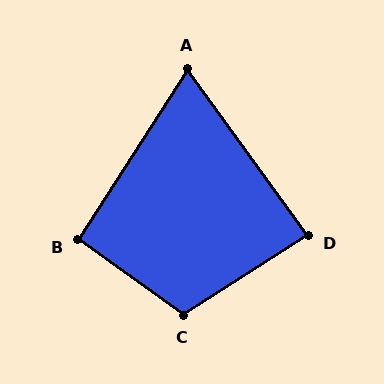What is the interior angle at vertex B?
Approximately 93 degrees (approximately right).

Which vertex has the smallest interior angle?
A, at approximately 68 degrees.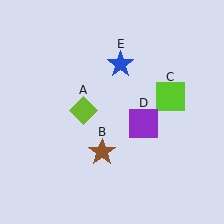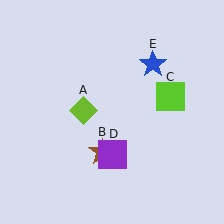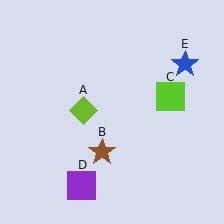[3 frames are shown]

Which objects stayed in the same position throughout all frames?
Lime diamond (object A) and brown star (object B) and lime square (object C) remained stationary.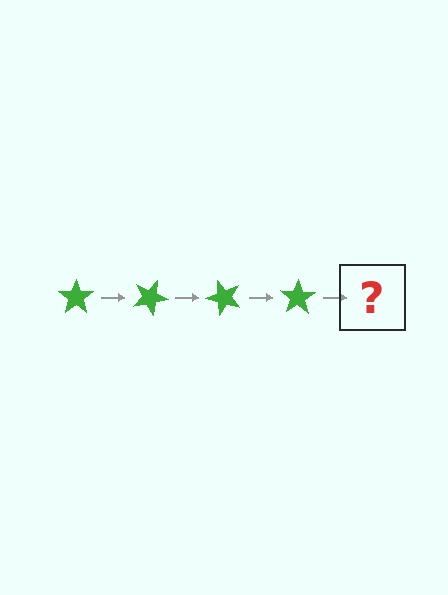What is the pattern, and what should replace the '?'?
The pattern is that the star rotates 25 degrees each step. The '?' should be a green star rotated 100 degrees.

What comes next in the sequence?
The next element should be a green star rotated 100 degrees.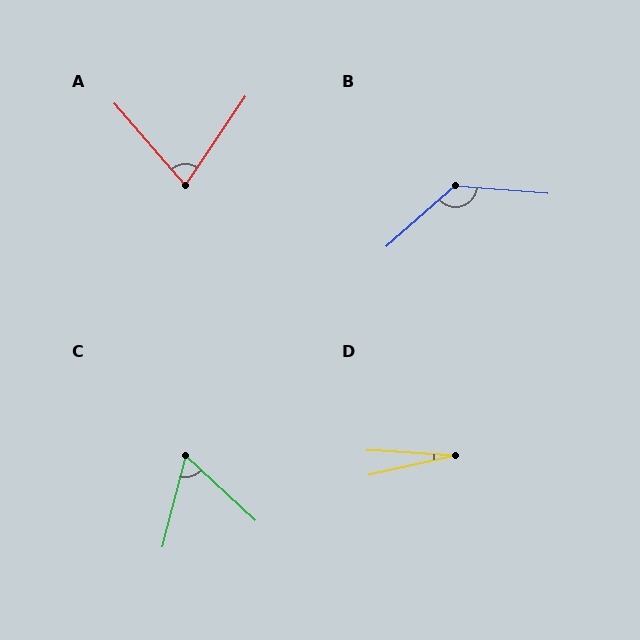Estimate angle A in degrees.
Approximately 75 degrees.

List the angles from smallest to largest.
D (16°), C (61°), A (75°), B (133°).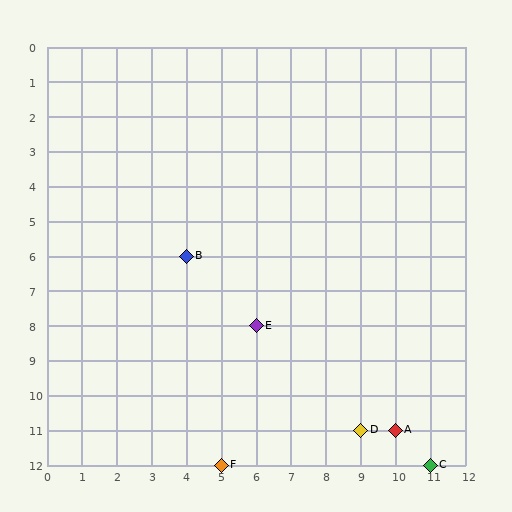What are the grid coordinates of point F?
Point F is at grid coordinates (5, 12).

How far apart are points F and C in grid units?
Points F and C are 6 columns apart.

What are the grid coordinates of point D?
Point D is at grid coordinates (9, 11).